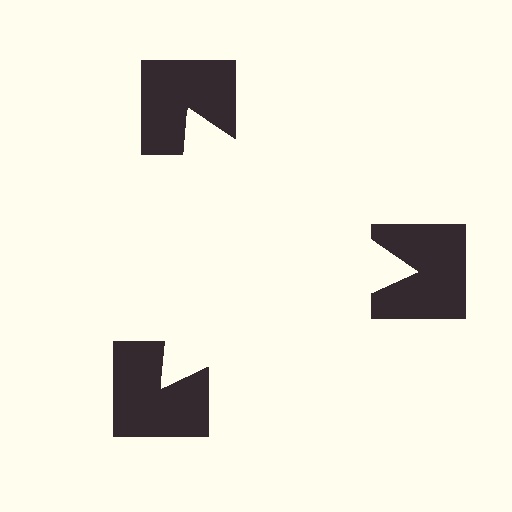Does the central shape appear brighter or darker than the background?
It typically appears slightly brighter than the background, even though no actual brightness change is drawn.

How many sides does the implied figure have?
3 sides.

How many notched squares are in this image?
There are 3 — one at each vertex of the illusory triangle.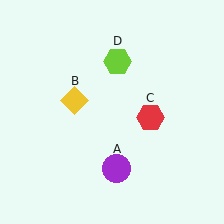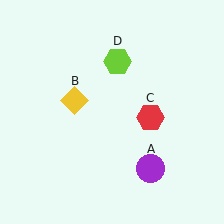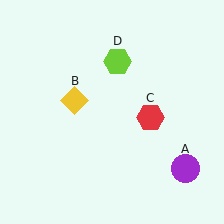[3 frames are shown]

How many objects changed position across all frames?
1 object changed position: purple circle (object A).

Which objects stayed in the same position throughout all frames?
Yellow diamond (object B) and red hexagon (object C) and lime hexagon (object D) remained stationary.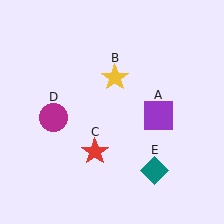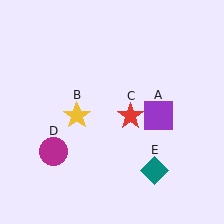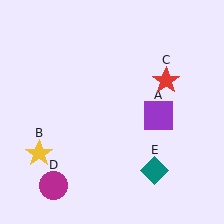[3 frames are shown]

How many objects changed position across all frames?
3 objects changed position: yellow star (object B), red star (object C), magenta circle (object D).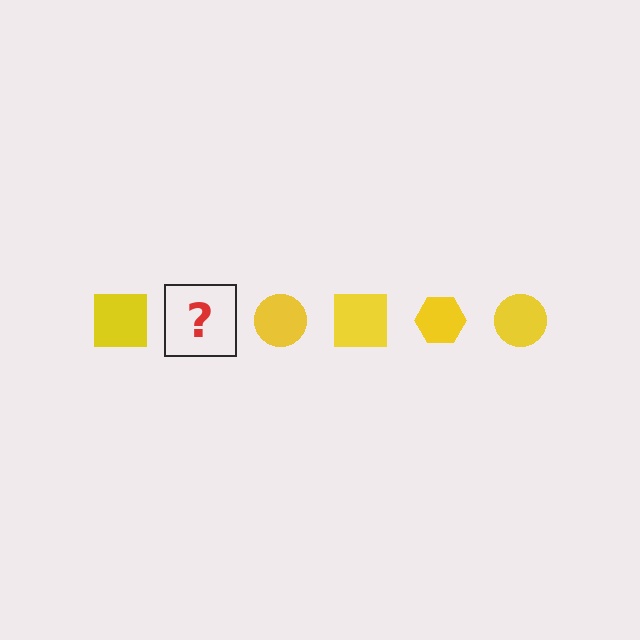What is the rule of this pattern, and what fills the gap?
The rule is that the pattern cycles through square, hexagon, circle shapes in yellow. The gap should be filled with a yellow hexagon.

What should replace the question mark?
The question mark should be replaced with a yellow hexagon.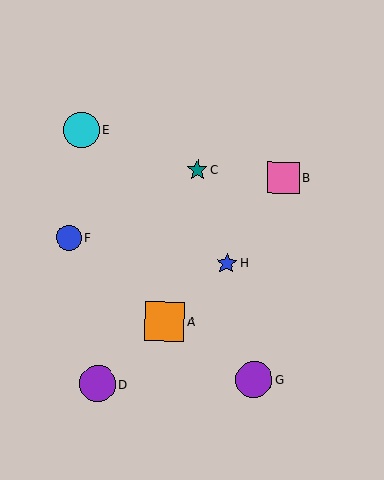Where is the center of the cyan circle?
The center of the cyan circle is at (81, 130).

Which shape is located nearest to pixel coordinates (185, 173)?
The teal star (labeled C) at (198, 170) is nearest to that location.